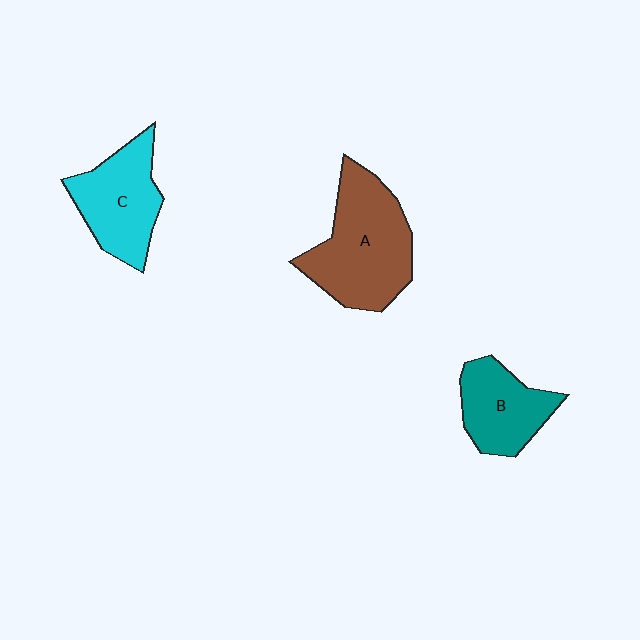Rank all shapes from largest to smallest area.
From largest to smallest: A (brown), C (cyan), B (teal).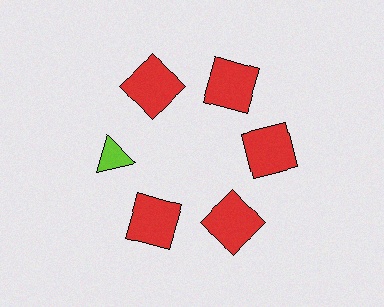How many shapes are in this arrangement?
There are 6 shapes arranged in a ring pattern.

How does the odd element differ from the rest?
It differs in both color (lime instead of red) and shape (triangle instead of square).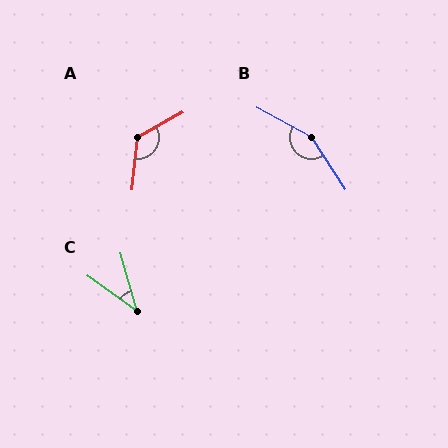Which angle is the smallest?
C, at approximately 39 degrees.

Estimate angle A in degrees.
Approximately 126 degrees.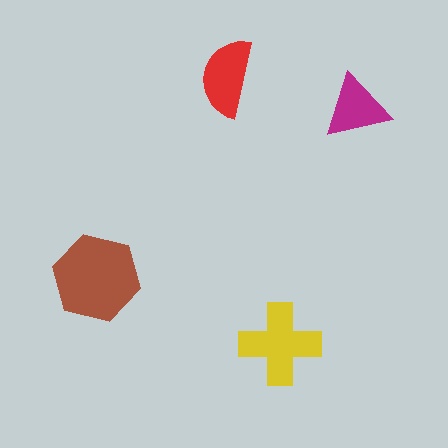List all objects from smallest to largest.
The magenta triangle, the red semicircle, the yellow cross, the brown hexagon.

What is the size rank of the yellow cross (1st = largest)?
2nd.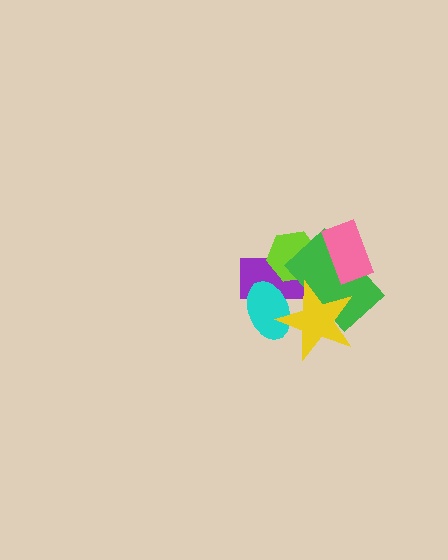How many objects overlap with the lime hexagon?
2 objects overlap with the lime hexagon.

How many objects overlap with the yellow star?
3 objects overlap with the yellow star.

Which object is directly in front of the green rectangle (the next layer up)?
The yellow star is directly in front of the green rectangle.